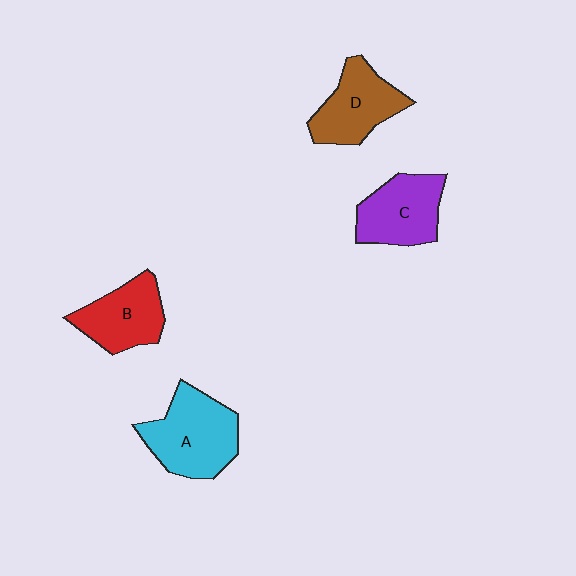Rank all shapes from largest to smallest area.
From largest to smallest: A (cyan), C (purple), D (brown), B (red).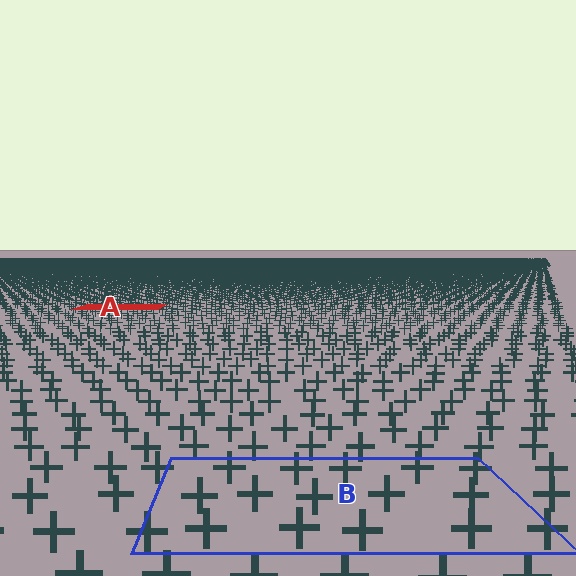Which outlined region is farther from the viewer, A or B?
Region A is farther from the viewer — the texture elements inside it appear smaller and more densely packed.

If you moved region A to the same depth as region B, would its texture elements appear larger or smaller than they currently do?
They would appear larger. At a closer depth, the same texture elements are projected at a bigger on-screen size.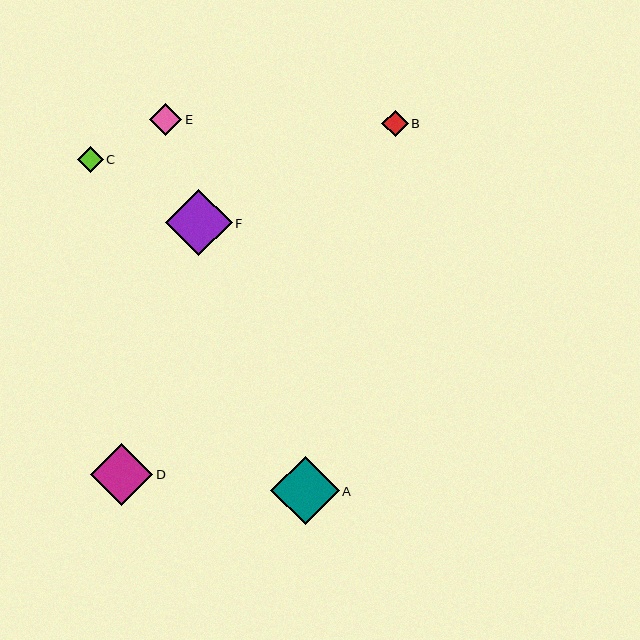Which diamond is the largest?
Diamond A is the largest with a size of approximately 69 pixels.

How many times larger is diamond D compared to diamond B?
Diamond D is approximately 2.3 times the size of diamond B.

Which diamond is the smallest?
Diamond C is the smallest with a size of approximately 26 pixels.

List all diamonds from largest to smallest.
From largest to smallest: A, F, D, E, B, C.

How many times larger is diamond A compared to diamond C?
Diamond A is approximately 2.7 times the size of diamond C.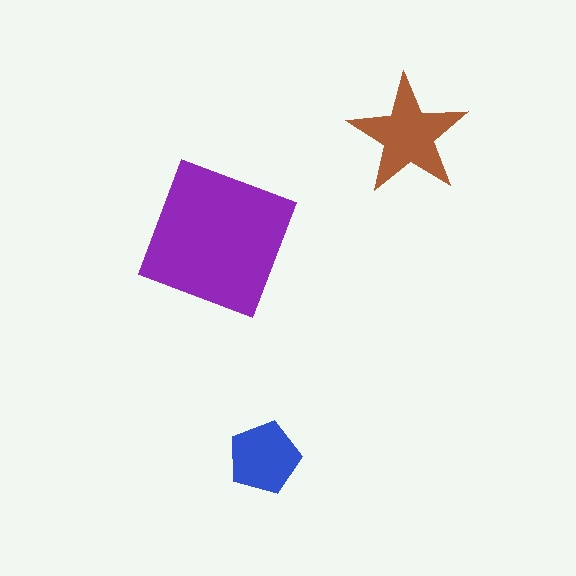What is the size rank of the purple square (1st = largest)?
1st.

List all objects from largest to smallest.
The purple square, the brown star, the blue pentagon.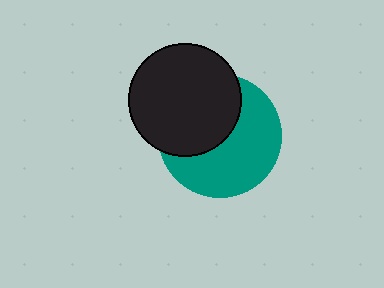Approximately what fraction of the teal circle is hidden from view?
Roughly 44% of the teal circle is hidden behind the black circle.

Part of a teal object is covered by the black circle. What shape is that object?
It is a circle.